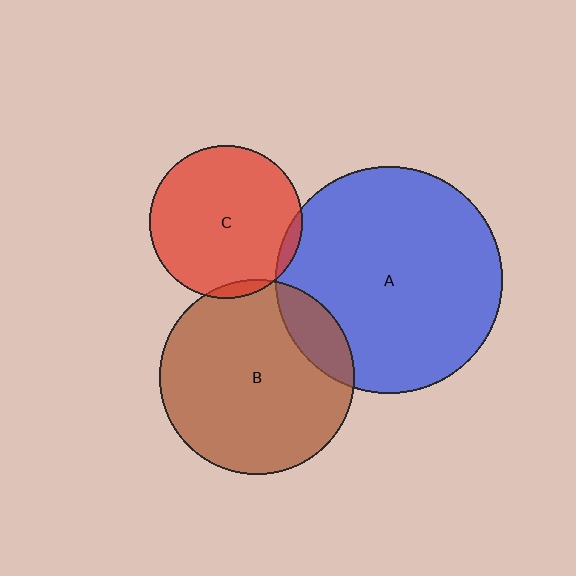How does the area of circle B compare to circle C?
Approximately 1.6 times.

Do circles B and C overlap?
Yes.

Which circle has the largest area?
Circle A (blue).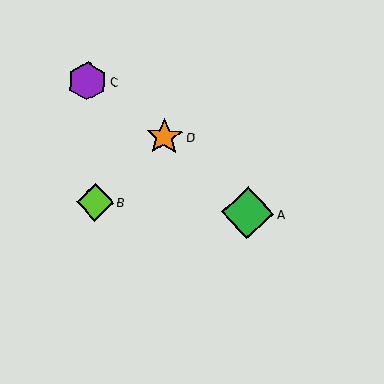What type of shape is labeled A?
Shape A is a green diamond.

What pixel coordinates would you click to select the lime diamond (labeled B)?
Click at (95, 202) to select the lime diamond B.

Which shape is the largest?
The green diamond (labeled A) is the largest.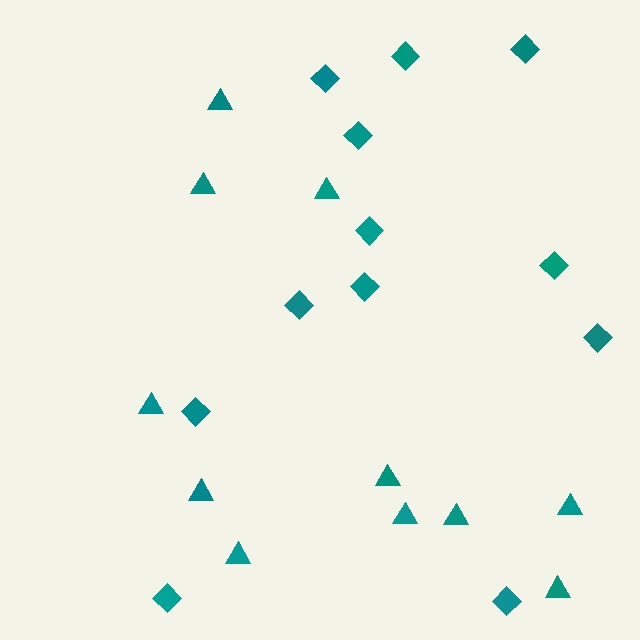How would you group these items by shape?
There are 2 groups: one group of triangles (11) and one group of diamonds (12).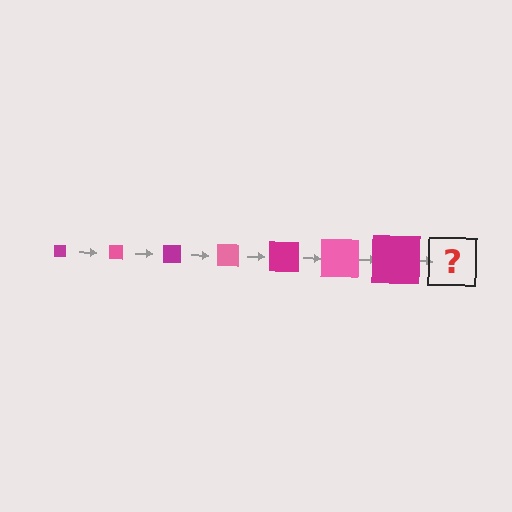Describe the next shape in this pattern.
It should be a pink square, larger than the previous one.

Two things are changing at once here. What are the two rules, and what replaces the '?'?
The two rules are that the square grows larger each step and the color cycles through magenta and pink. The '?' should be a pink square, larger than the previous one.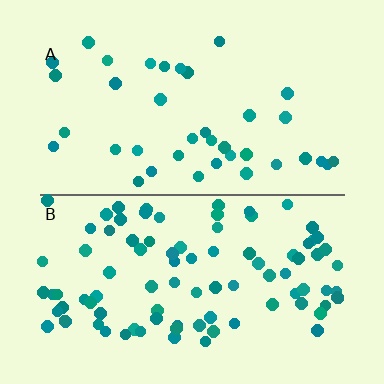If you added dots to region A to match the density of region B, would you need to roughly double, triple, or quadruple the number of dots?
Approximately double.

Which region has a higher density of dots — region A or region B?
B (the bottom).